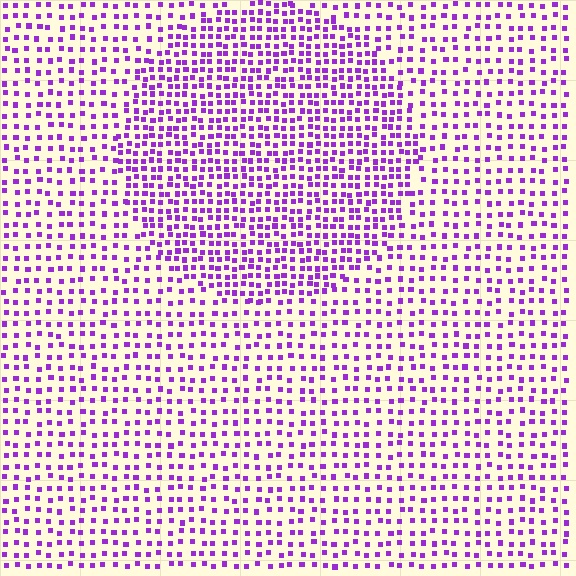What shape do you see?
I see a circle.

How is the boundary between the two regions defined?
The boundary is defined by a change in element density (approximately 1.8x ratio). All elements are the same color, size, and shape.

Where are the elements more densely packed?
The elements are more densely packed inside the circle boundary.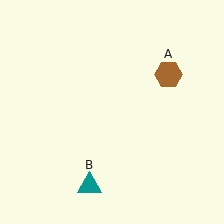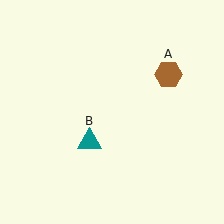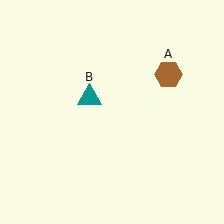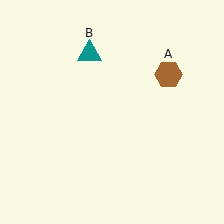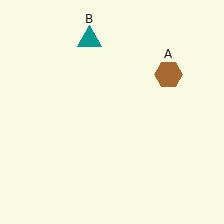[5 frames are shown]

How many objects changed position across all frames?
1 object changed position: teal triangle (object B).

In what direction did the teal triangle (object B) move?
The teal triangle (object B) moved up.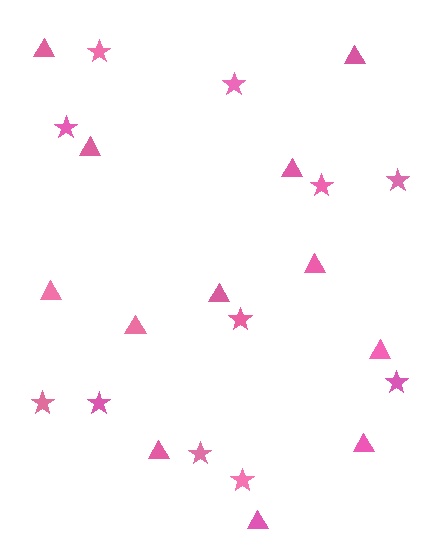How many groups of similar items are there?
There are 2 groups: one group of stars (11) and one group of triangles (12).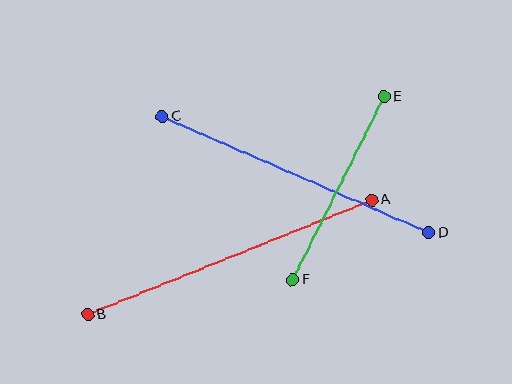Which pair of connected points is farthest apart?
Points A and B are farthest apart.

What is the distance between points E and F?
The distance is approximately 204 pixels.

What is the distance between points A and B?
The distance is approximately 306 pixels.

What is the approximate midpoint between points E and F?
The midpoint is at approximately (338, 188) pixels.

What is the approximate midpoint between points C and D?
The midpoint is at approximately (296, 175) pixels.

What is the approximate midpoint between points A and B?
The midpoint is at approximately (230, 257) pixels.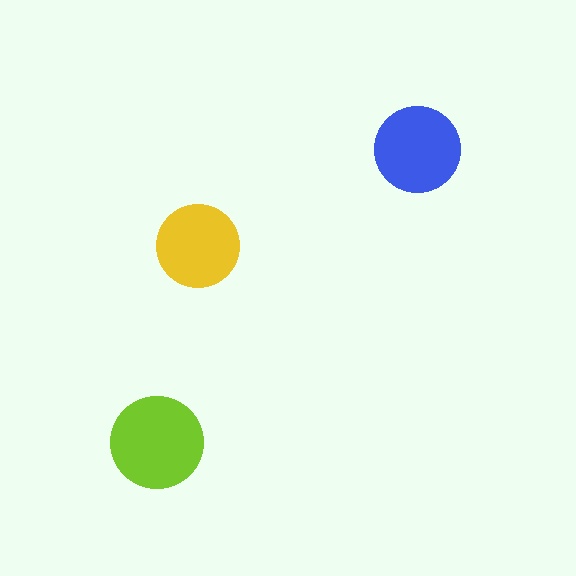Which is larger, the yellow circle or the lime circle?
The lime one.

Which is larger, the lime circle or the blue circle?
The lime one.